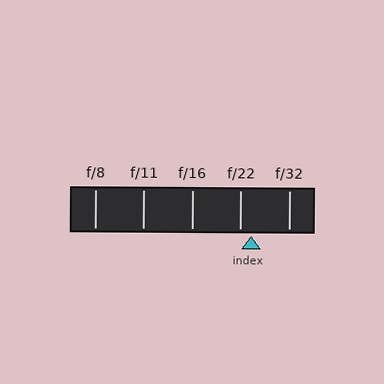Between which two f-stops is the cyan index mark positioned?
The index mark is between f/22 and f/32.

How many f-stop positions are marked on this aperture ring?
There are 5 f-stop positions marked.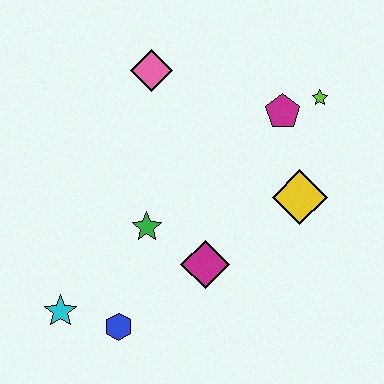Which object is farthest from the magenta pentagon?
The cyan star is farthest from the magenta pentagon.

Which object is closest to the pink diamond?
The magenta pentagon is closest to the pink diamond.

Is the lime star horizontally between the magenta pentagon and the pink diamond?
No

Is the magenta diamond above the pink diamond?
No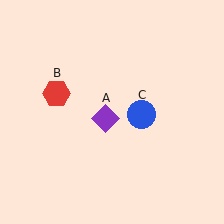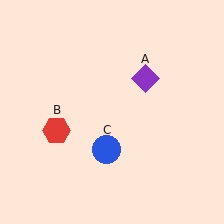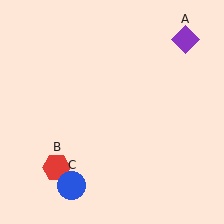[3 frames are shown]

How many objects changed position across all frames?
3 objects changed position: purple diamond (object A), red hexagon (object B), blue circle (object C).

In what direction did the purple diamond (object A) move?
The purple diamond (object A) moved up and to the right.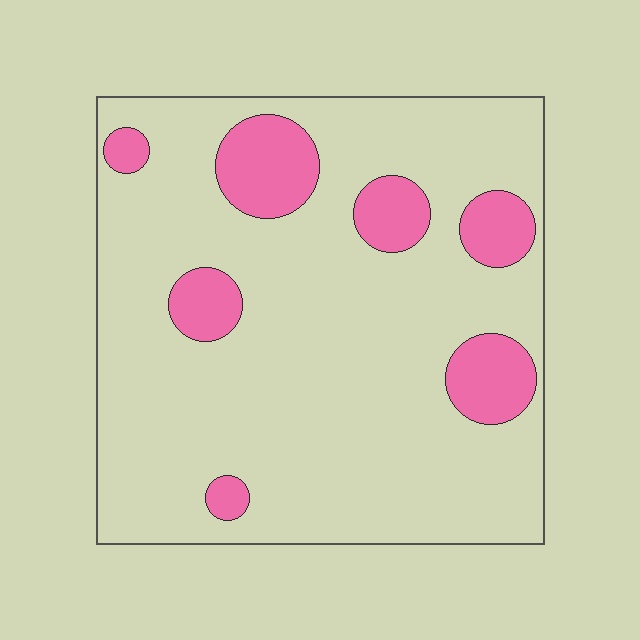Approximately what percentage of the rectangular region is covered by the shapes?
Approximately 15%.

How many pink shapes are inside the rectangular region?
7.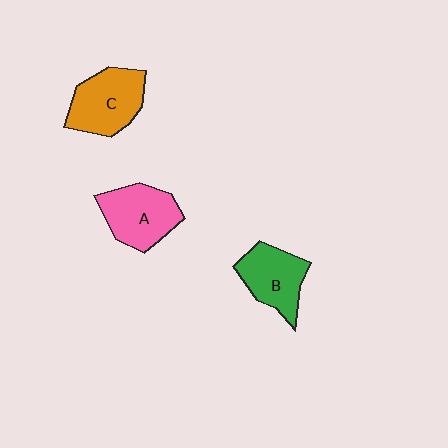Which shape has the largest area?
Shape C (orange).